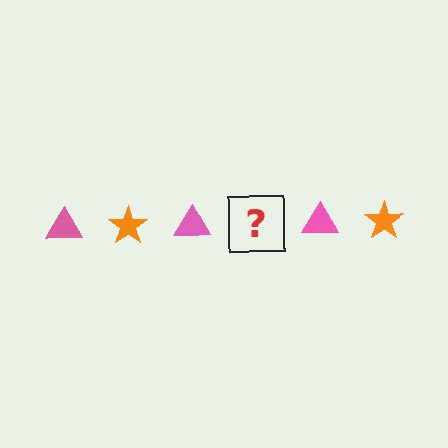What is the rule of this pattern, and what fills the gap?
The rule is that the pattern alternates between pink triangle and orange star. The gap should be filled with an orange star.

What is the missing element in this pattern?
The missing element is an orange star.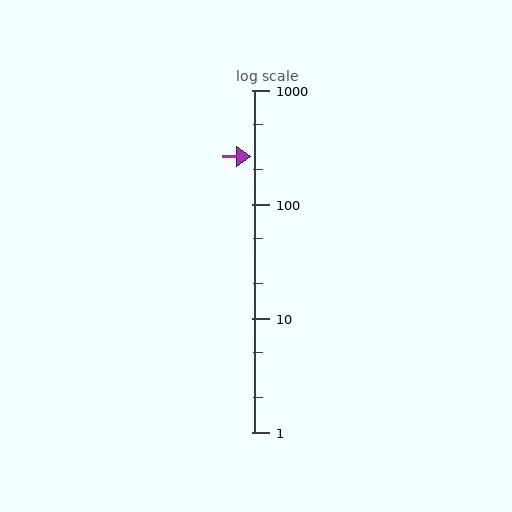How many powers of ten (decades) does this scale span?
The scale spans 3 decades, from 1 to 1000.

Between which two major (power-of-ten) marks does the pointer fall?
The pointer is between 100 and 1000.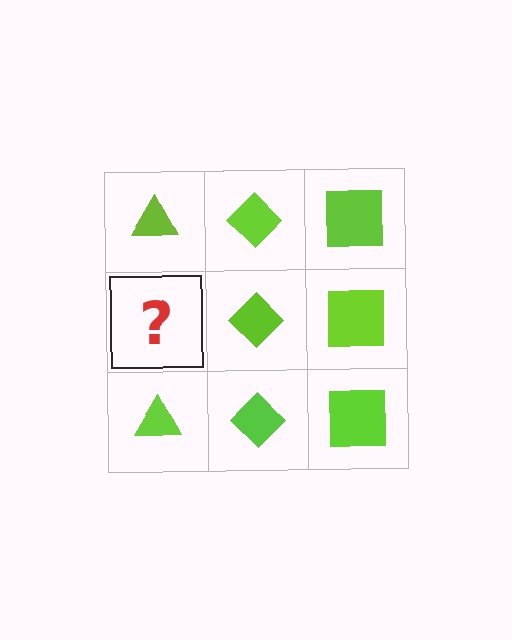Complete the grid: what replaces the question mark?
The question mark should be replaced with a lime triangle.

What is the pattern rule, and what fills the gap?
The rule is that each column has a consistent shape. The gap should be filled with a lime triangle.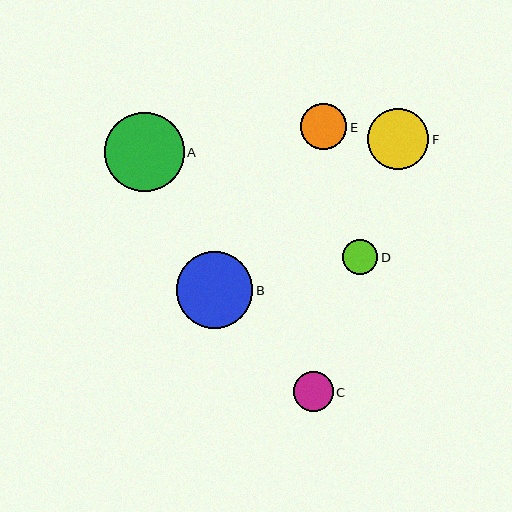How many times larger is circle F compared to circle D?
Circle F is approximately 1.7 times the size of circle D.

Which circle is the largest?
Circle A is the largest with a size of approximately 80 pixels.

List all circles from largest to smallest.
From largest to smallest: A, B, F, E, C, D.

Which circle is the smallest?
Circle D is the smallest with a size of approximately 35 pixels.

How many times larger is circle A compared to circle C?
Circle A is approximately 2.0 times the size of circle C.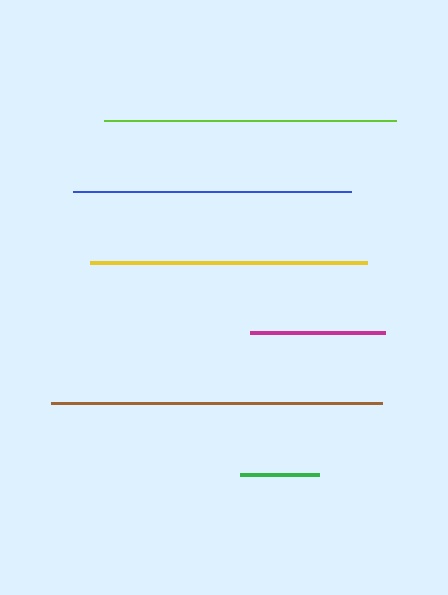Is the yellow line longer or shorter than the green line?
The yellow line is longer than the green line.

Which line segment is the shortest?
The green line is the shortest at approximately 79 pixels.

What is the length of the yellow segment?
The yellow segment is approximately 276 pixels long.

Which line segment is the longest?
The brown line is the longest at approximately 331 pixels.